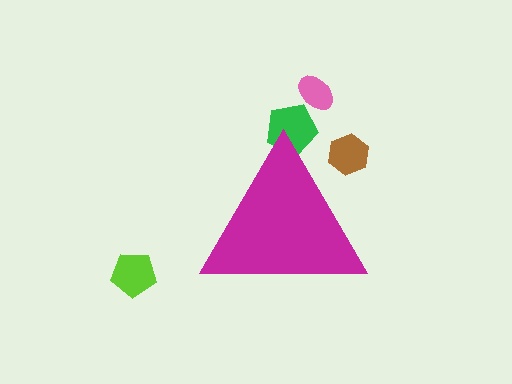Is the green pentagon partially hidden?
Yes, the green pentagon is partially hidden behind the magenta triangle.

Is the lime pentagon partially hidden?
No, the lime pentagon is fully visible.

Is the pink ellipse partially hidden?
No, the pink ellipse is fully visible.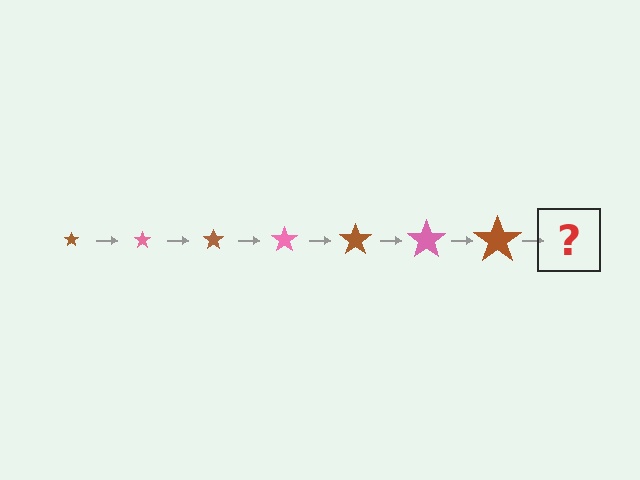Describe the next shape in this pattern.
It should be a pink star, larger than the previous one.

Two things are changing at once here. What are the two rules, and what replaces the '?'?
The two rules are that the star grows larger each step and the color cycles through brown and pink. The '?' should be a pink star, larger than the previous one.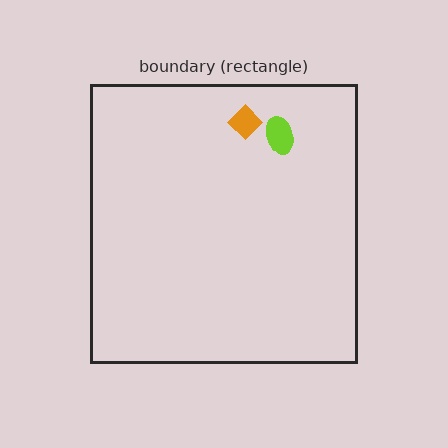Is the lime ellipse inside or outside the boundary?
Inside.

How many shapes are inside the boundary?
2 inside, 0 outside.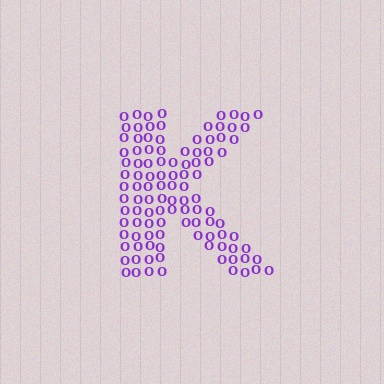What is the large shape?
The large shape is the letter K.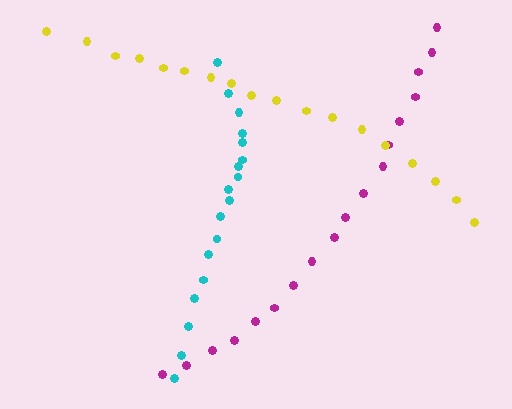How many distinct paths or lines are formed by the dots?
There are 3 distinct paths.